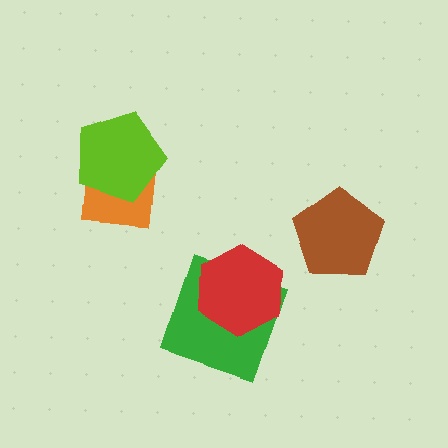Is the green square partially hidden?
Yes, it is partially covered by another shape.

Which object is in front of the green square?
The red hexagon is in front of the green square.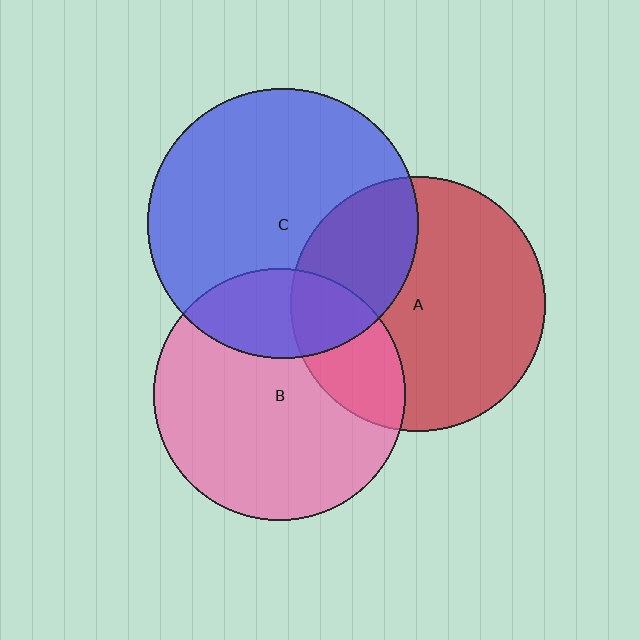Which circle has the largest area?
Circle C (blue).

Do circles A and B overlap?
Yes.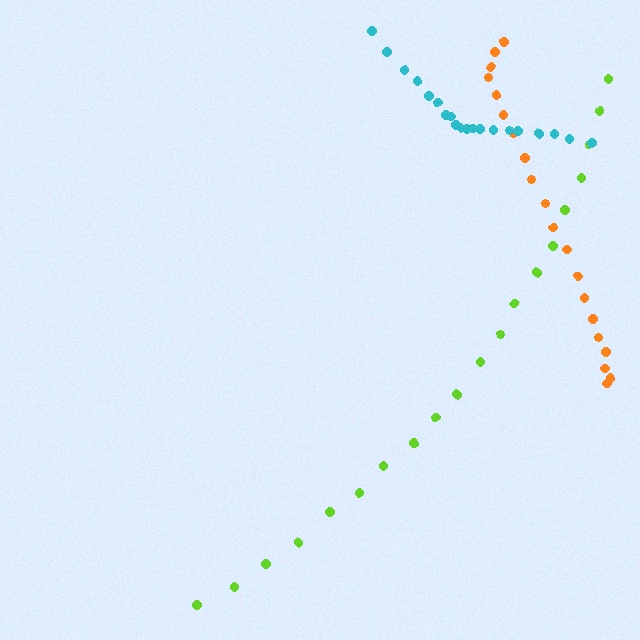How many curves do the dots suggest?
There are 3 distinct paths.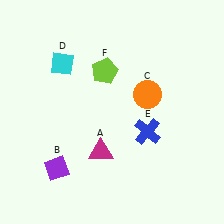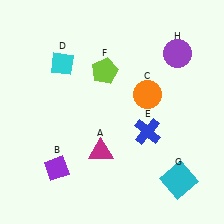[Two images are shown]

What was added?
A cyan square (G), a purple circle (H) were added in Image 2.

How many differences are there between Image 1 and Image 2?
There are 2 differences between the two images.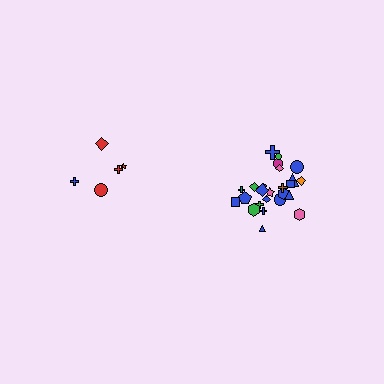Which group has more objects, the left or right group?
The right group.